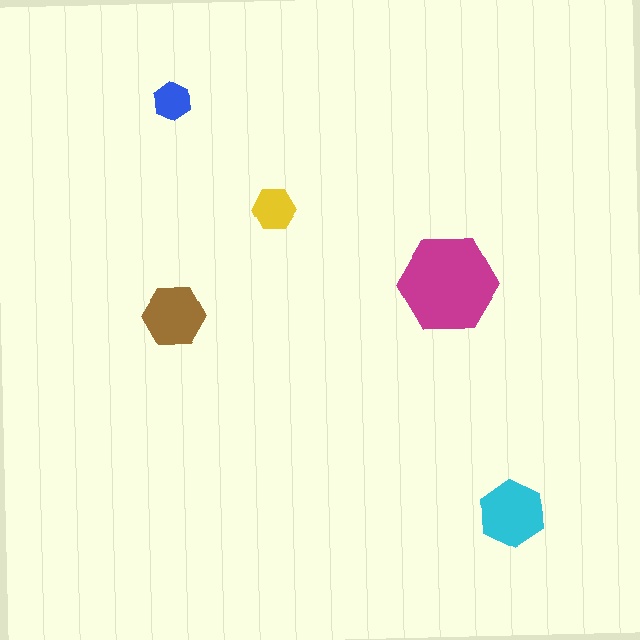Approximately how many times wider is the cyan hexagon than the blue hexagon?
About 1.5 times wider.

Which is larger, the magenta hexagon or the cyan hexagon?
The magenta one.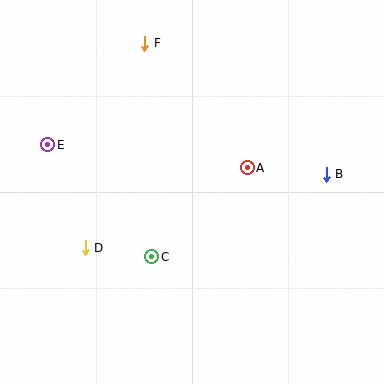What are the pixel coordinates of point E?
Point E is at (48, 145).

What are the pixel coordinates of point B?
Point B is at (326, 174).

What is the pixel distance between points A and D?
The distance between A and D is 180 pixels.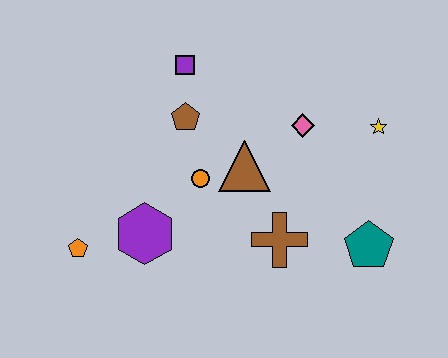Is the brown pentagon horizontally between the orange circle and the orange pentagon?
Yes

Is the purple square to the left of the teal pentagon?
Yes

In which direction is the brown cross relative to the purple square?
The brown cross is below the purple square.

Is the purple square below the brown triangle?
No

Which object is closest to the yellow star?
The pink diamond is closest to the yellow star.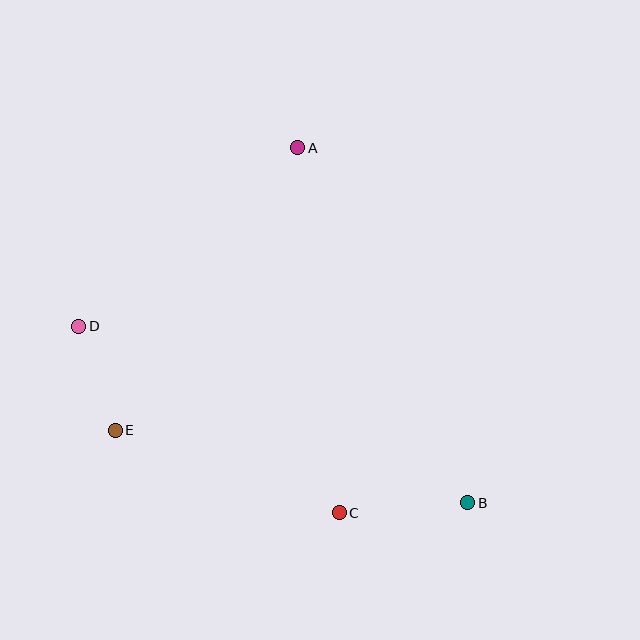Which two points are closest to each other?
Points D and E are closest to each other.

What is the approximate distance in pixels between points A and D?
The distance between A and D is approximately 282 pixels.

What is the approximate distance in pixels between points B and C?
The distance between B and C is approximately 129 pixels.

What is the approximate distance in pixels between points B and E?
The distance between B and E is approximately 360 pixels.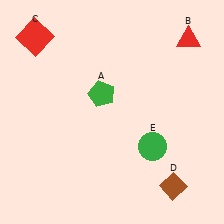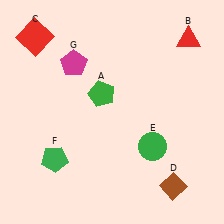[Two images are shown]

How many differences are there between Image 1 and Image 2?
There are 2 differences between the two images.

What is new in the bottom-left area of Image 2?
A green pentagon (F) was added in the bottom-left area of Image 2.